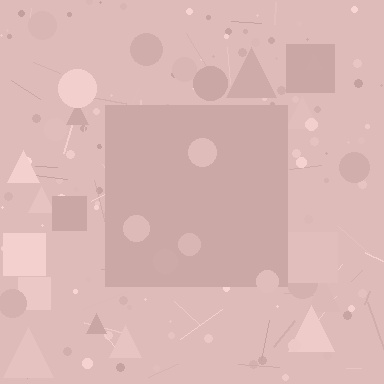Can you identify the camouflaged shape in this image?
The camouflaged shape is a square.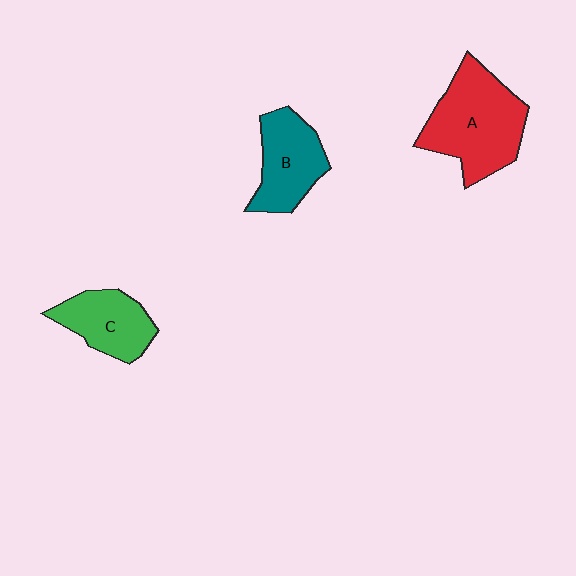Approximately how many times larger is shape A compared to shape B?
Approximately 1.5 times.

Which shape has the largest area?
Shape A (red).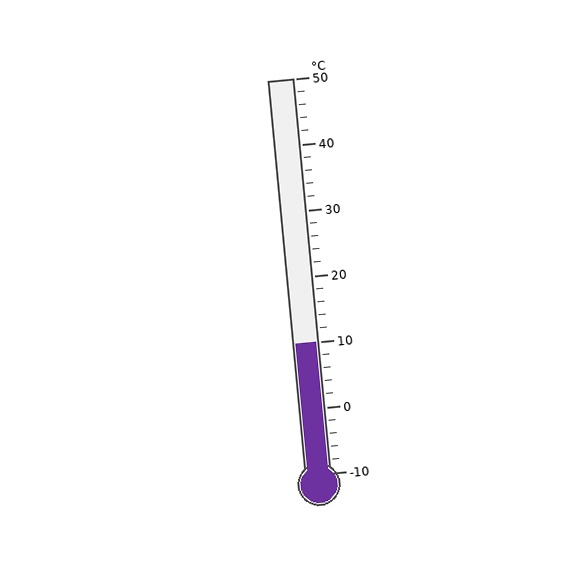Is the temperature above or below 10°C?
The temperature is at 10°C.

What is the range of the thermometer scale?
The thermometer scale ranges from -10°C to 50°C.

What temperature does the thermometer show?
The thermometer shows approximately 10°C.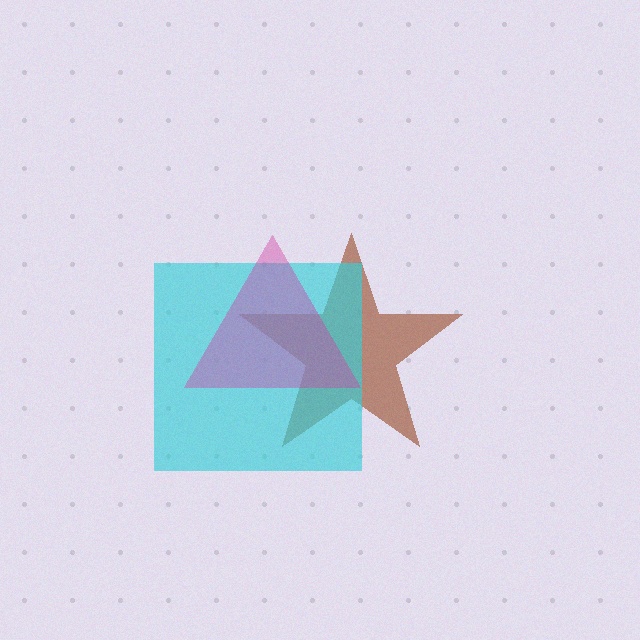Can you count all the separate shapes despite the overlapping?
Yes, there are 3 separate shapes.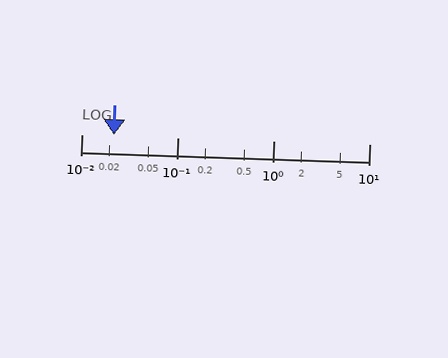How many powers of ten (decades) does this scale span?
The scale spans 3 decades, from 0.01 to 10.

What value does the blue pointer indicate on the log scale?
The pointer indicates approximately 0.022.